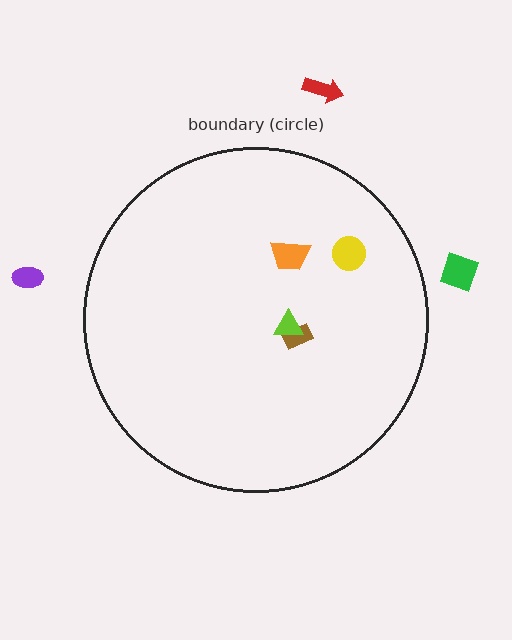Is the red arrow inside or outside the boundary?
Outside.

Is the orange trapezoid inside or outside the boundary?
Inside.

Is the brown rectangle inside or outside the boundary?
Inside.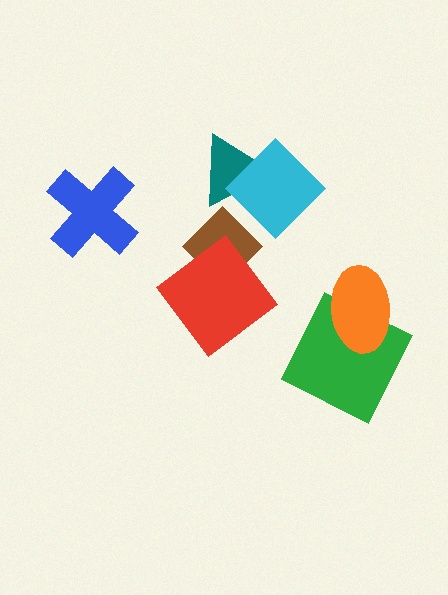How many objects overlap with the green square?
1 object overlaps with the green square.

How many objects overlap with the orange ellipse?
1 object overlaps with the orange ellipse.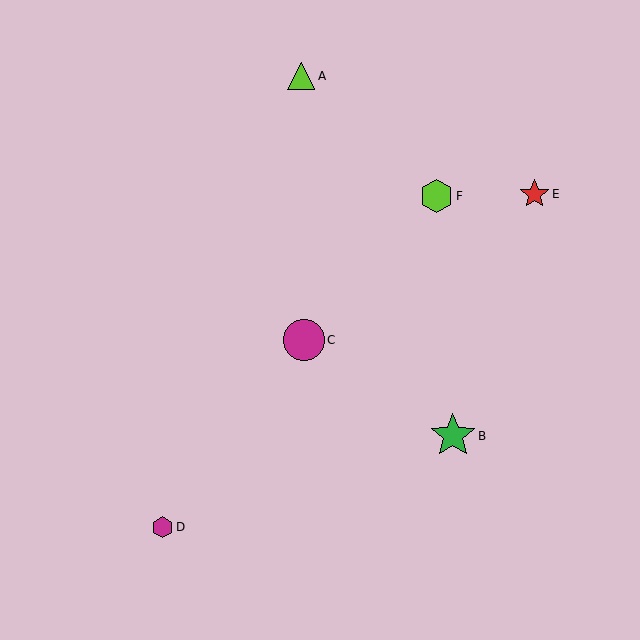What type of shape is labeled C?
Shape C is a magenta circle.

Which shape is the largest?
The green star (labeled B) is the largest.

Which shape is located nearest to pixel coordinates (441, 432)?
The green star (labeled B) at (453, 436) is nearest to that location.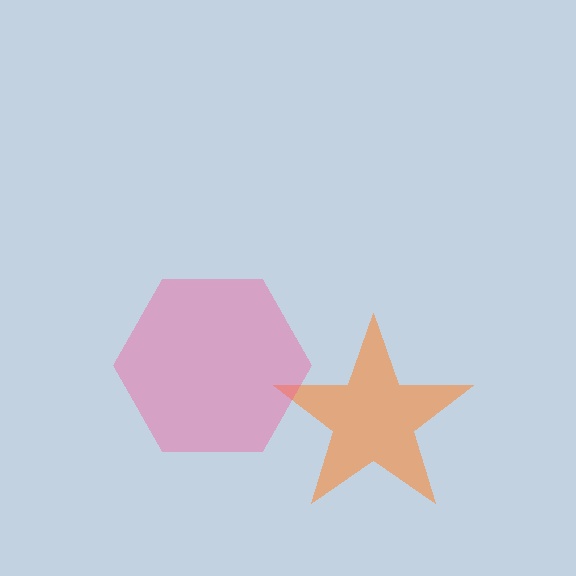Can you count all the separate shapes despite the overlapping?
Yes, there are 2 separate shapes.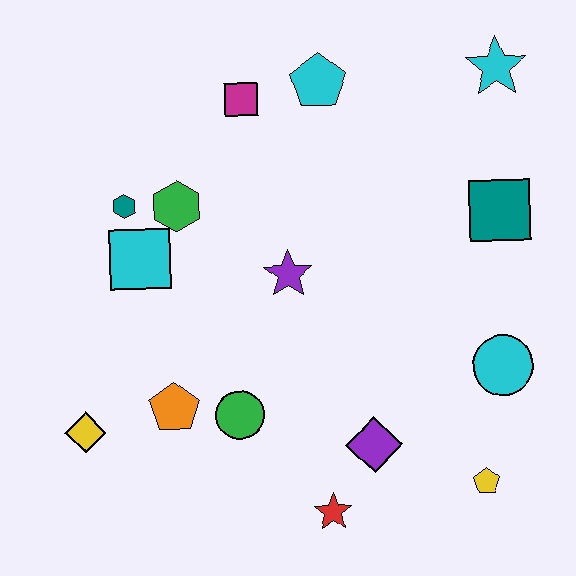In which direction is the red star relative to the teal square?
The red star is below the teal square.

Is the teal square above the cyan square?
Yes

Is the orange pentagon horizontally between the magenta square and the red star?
No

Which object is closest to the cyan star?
The teal square is closest to the cyan star.